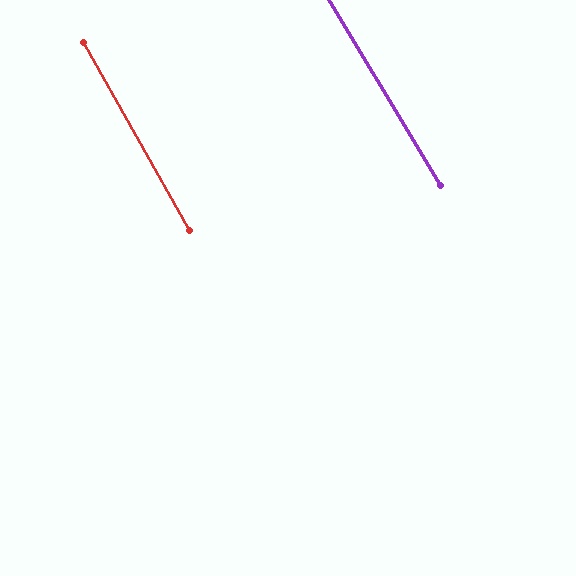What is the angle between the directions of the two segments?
Approximately 2 degrees.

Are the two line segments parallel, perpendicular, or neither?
Parallel — their directions differ by only 1.5°.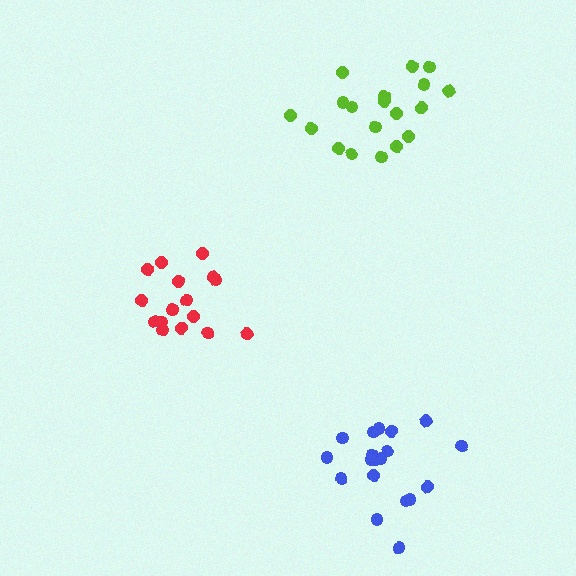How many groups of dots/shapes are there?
There are 3 groups.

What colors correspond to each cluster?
The clusters are colored: blue, red, lime.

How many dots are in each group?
Group 1: 19 dots, Group 2: 17 dots, Group 3: 19 dots (55 total).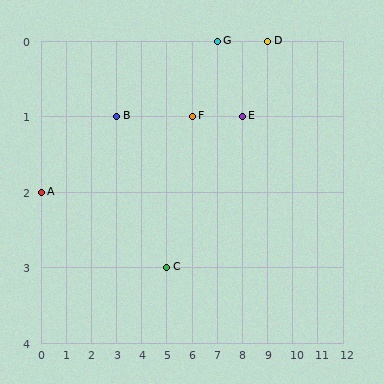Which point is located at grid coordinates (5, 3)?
Point C is at (5, 3).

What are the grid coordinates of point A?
Point A is at grid coordinates (0, 2).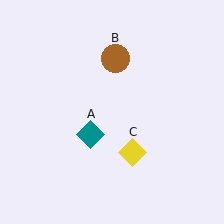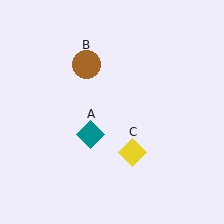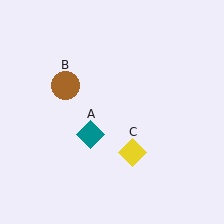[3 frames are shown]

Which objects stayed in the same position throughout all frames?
Teal diamond (object A) and yellow diamond (object C) remained stationary.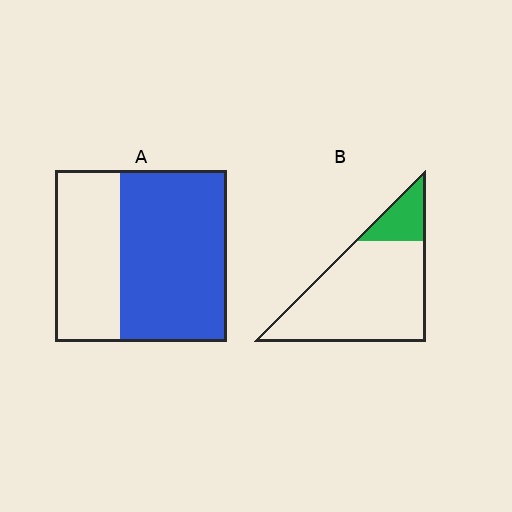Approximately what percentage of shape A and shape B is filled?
A is approximately 60% and B is approximately 15%.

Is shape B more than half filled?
No.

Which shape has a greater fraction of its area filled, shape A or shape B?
Shape A.